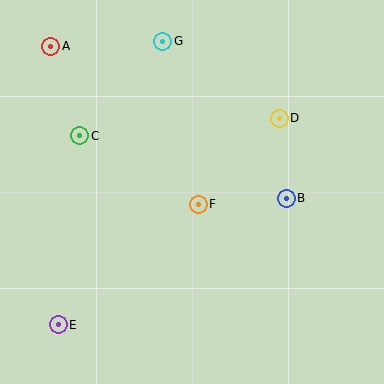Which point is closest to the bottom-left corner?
Point E is closest to the bottom-left corner.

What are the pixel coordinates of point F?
Point F is at (198, 204).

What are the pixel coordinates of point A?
Point A is at (51, 46).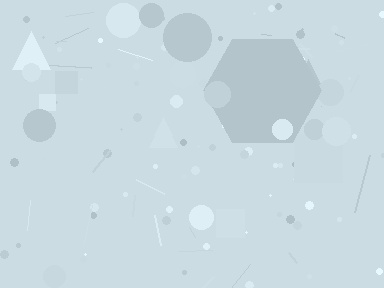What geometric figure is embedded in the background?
A hexagon is embedded in the background.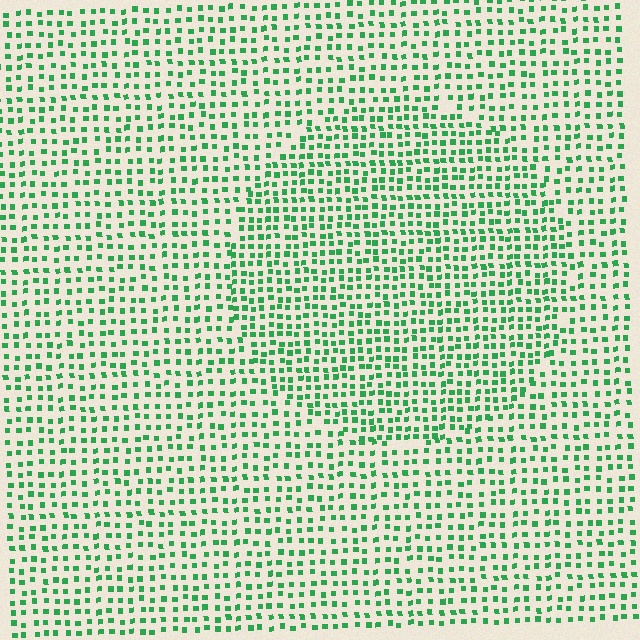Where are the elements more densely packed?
The elements are more densely packed inside the circle boundary.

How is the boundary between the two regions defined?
The boundary is defined by a change in element density (approximately 1.4x ratio). All elements are the same color, size, and shape.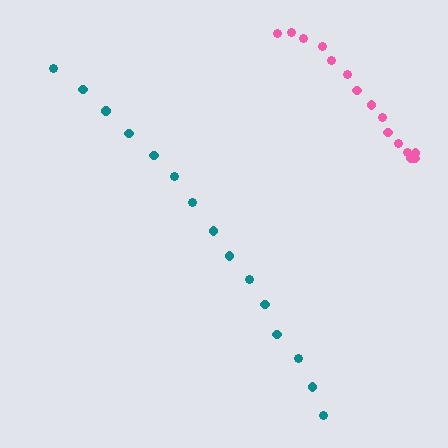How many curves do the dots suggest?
There are 2 distinct paths.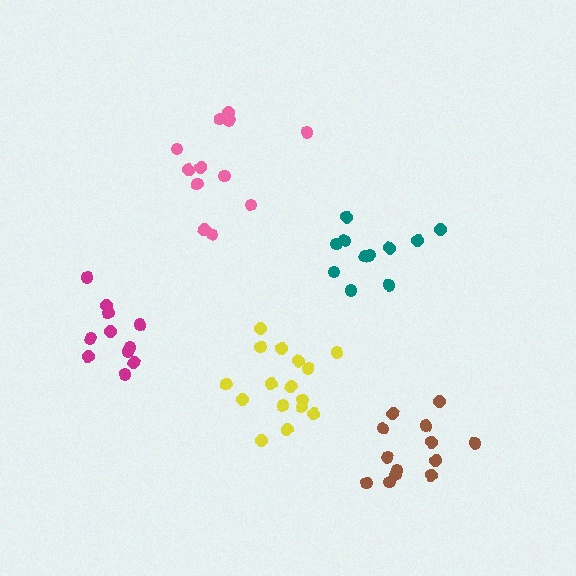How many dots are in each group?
Group 1: 13 dots, Group 2: 12 dots, Group 3: 16 dots, Group 4: 11 dots, Group 5: 11 dots (63 total).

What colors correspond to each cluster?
The clusters are colored: brown, pink, yellow, teal, magenta.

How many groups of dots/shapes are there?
There are 5 groups.